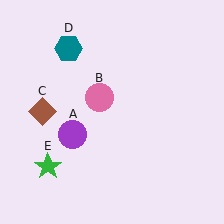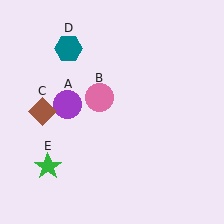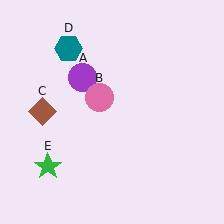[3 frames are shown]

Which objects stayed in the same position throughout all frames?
Pink circle (object B) and brown diamond (object C) and teal hexagon (object D) and green star (object E) remained stationary.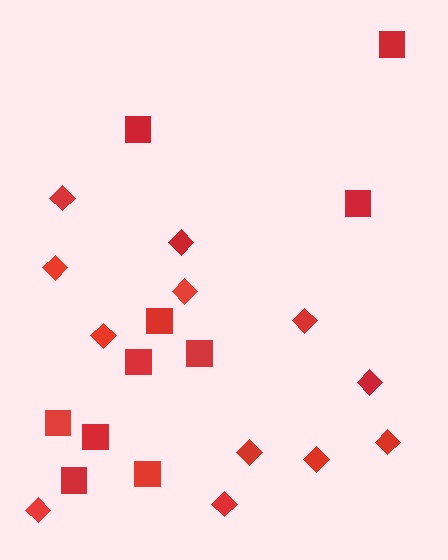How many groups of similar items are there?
There are 2 groups: one group of squares (10) and one group of diamonds (12).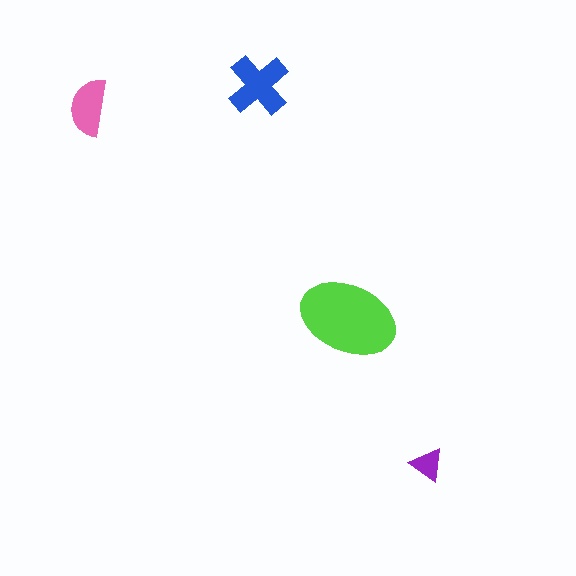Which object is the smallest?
The purple triangle.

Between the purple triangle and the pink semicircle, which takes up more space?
The pink semicircle.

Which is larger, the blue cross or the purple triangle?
The blue cross.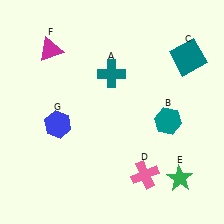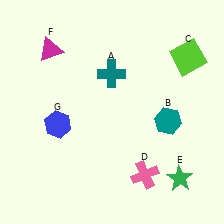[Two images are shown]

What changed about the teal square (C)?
In Image 1, C is teal. In Image 2, it changed to lime.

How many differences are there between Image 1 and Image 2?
There is 1 difference between the two images.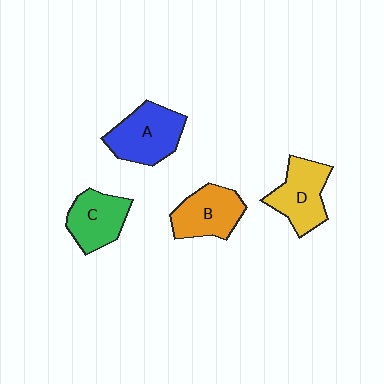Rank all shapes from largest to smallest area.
From largest to smallest: A (blue), D (yellow), B (orange), C (green).